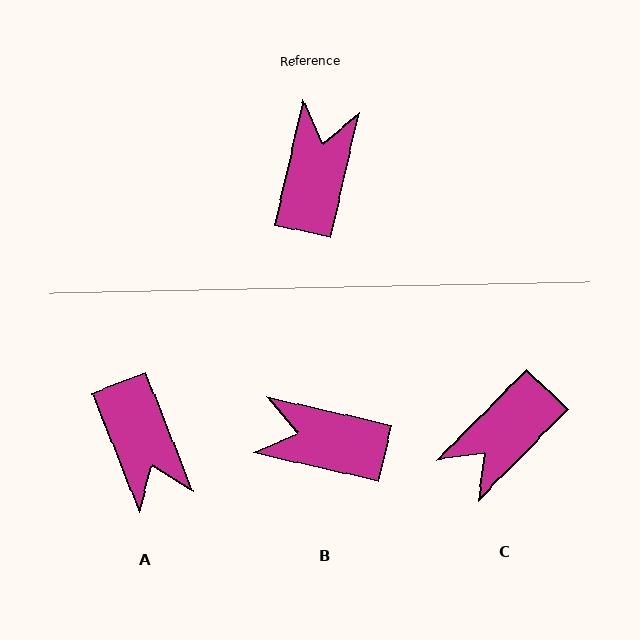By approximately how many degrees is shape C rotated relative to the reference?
Approximately 148 degrees counter-clockwise.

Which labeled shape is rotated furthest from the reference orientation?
C, about 148 degrees away.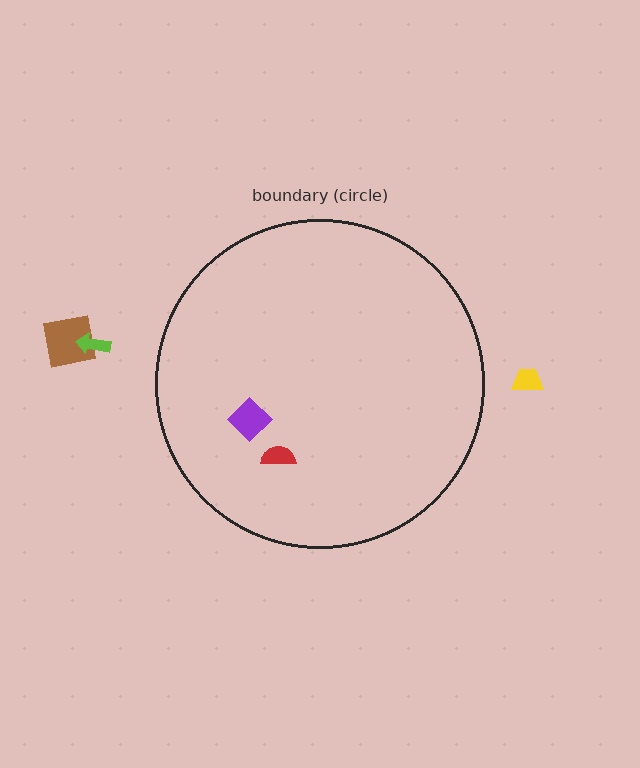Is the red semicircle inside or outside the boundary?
Inside.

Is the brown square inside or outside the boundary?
Outside.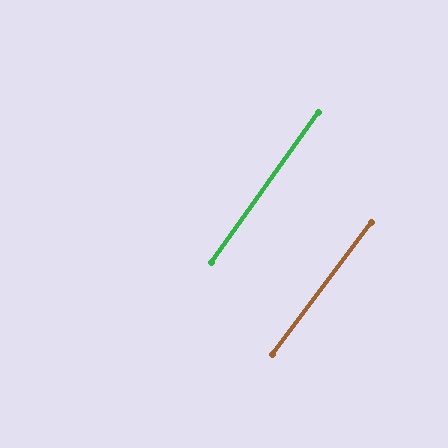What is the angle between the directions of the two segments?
Approximately 1 degree.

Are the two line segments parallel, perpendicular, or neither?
Parallel — their directions differ by only 1.3°.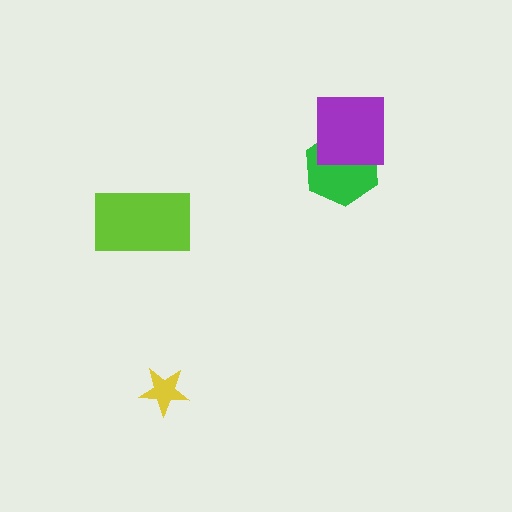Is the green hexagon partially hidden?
Yes, it is partially covered by another shape.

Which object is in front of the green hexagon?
The purple square is in front of the green hexagon.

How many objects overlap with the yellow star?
0 objects overlap with the yellow star.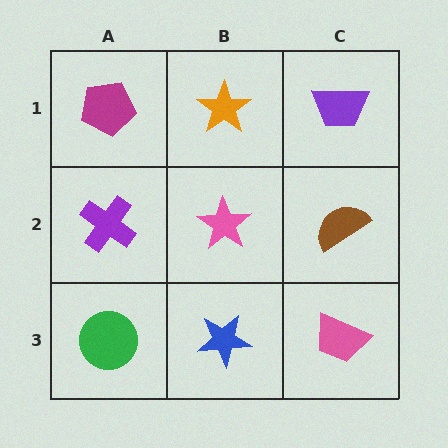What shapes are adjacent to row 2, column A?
A magenta pentagon (row 1, column A), a green circle (row 3, column A), a pink star (row 2, column B).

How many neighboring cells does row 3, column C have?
2.